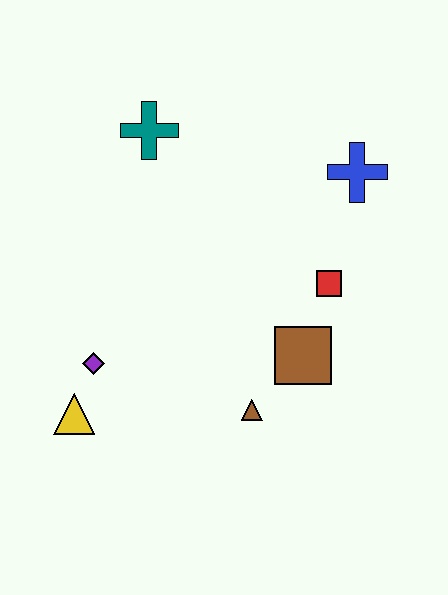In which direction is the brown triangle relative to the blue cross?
The brown triangle is below the blue cross.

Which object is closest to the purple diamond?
The yellow triangle is closest to the purple diamond.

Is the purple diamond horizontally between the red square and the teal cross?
No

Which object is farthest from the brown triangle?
The teal cross is farthest from the brown triangle.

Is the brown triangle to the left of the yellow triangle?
No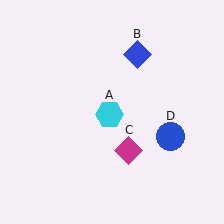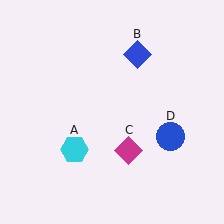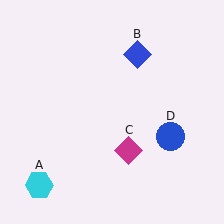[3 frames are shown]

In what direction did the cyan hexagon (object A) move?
The cyan hexagon (object A) moved down and to the left.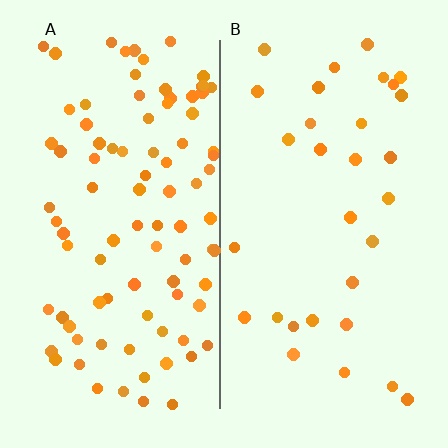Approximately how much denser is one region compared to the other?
Approximately 2.9× — region A over region B.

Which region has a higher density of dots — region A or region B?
A (the left).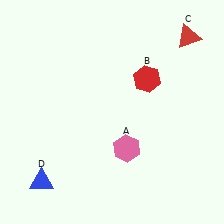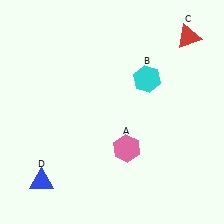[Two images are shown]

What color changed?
The hexagon (B) changed from red in Image 1 to cyan in Image 2.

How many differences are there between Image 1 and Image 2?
There is 1 difference between the two images.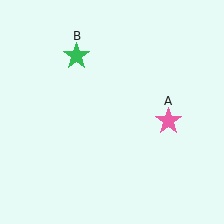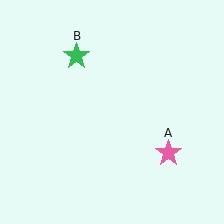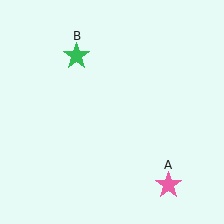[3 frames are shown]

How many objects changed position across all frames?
1 object changed position: pink star (object A).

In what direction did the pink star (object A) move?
The pink star (object A) moved down.